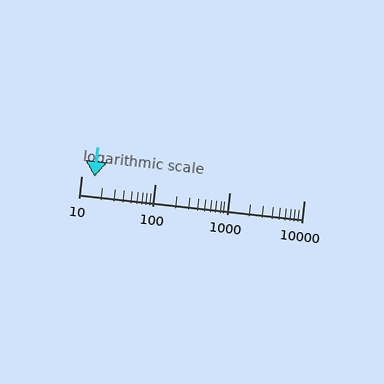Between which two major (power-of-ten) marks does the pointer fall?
The pointer is between 10 and 100.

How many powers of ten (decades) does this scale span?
The scale spans 3 decades, from 10 to 10000.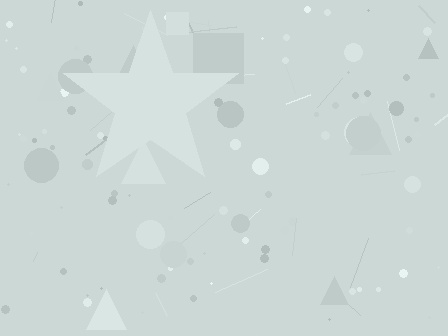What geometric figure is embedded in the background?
A star is embedded in the background.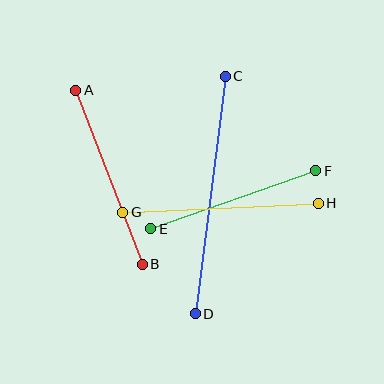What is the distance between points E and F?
The distance is approximately 175 pixels.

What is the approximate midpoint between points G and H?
The midpoint is at approximately (221, 208) pixels.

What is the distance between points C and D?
The distance is approximately 239 pixels.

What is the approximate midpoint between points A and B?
The midpoint is at approximately (109, 177) pixels.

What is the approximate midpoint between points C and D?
The midpoint is at approximately (210, 195) pixels.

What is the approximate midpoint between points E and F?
The midpoint is at approximately (233, 200) pixels.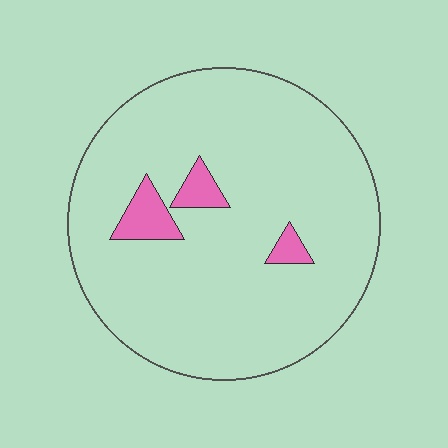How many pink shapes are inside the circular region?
3.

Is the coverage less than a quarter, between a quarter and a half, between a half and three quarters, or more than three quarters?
Less than a quarter.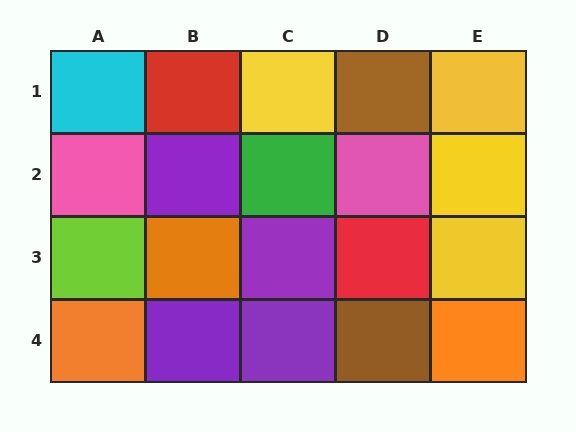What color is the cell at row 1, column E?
Yellow.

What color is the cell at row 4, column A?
Orange.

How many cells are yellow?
4 cells are yellow.